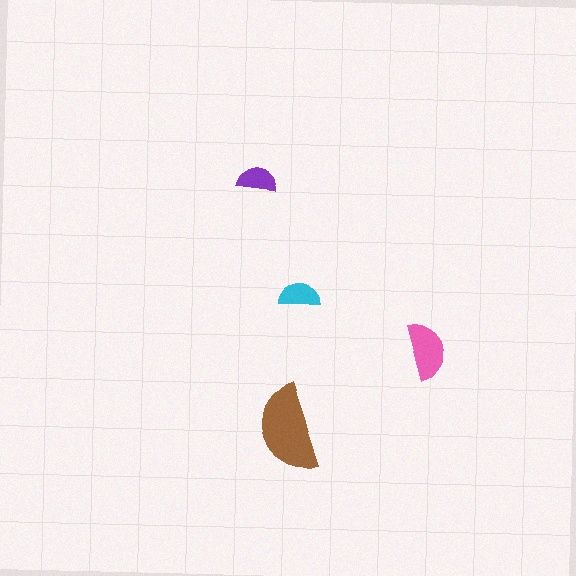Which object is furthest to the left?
The purple semicircle is leftmost.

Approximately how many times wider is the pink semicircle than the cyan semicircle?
About 1.5 times wider.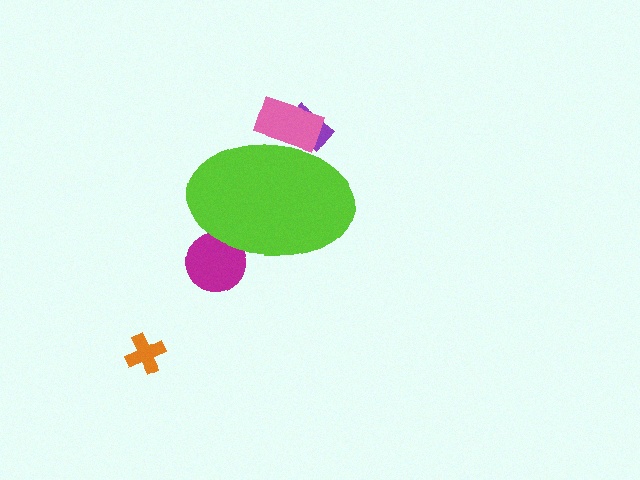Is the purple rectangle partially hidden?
Yes, the purple rectangle is partially hidden behind the lime ellipse.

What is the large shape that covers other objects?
A lime ellipse.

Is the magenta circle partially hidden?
Yes, the magenta circle is partially hidden behind the lime ellipse.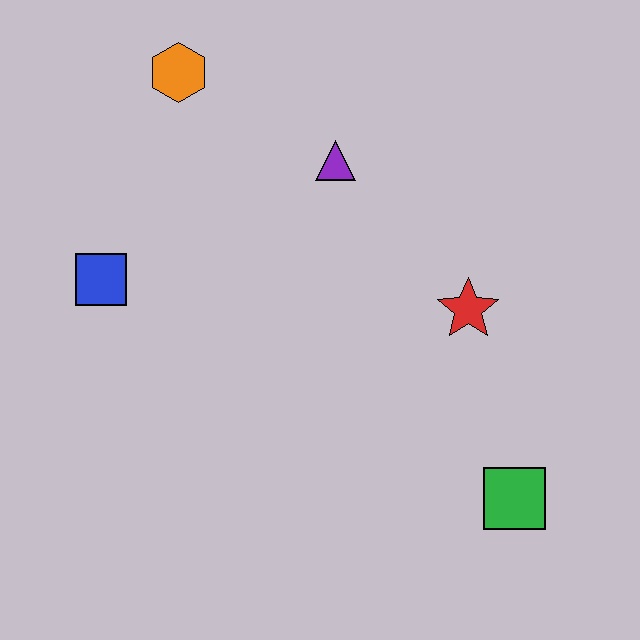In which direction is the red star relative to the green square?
The red star is above the green square.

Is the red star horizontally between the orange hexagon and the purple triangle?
No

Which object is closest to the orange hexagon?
The purple triangle is closest to the orange hexagon.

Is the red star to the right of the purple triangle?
Yes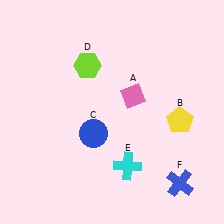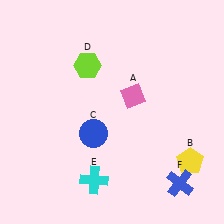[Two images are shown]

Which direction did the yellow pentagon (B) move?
The yellow pentagon (B) moved down.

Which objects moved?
The objects that moved are: the yellow pentagon (B), the cyan cross (E).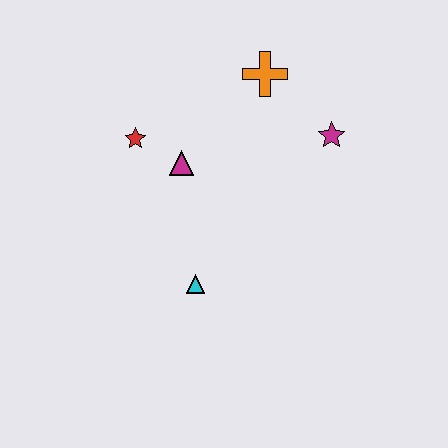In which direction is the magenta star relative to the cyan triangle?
The magenta star is above the cyan triangle.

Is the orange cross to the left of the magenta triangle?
No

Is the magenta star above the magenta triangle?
Yes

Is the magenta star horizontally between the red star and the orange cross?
No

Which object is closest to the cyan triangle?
The magenta triangle is closest to the cyan triangle.